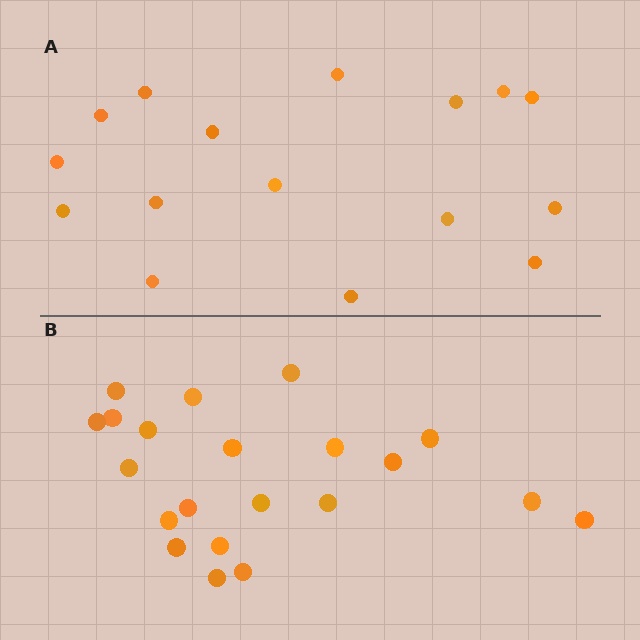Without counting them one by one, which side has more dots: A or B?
Region B (the bottom region) has more dots.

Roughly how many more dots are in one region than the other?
Region B has about 5 more dots than region A.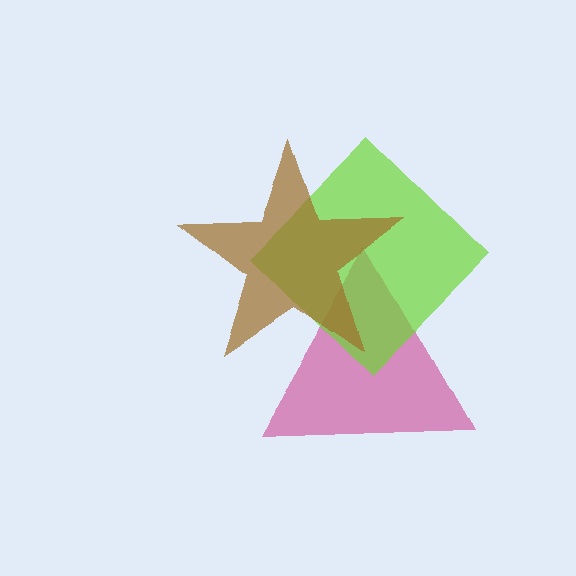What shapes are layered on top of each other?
The layered shapes are: a magenta triangle, a lime diamond, a brown star.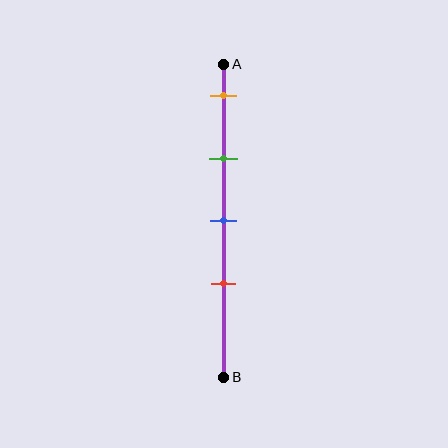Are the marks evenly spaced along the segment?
Yes, the marks are approximately evenly spaced.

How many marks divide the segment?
There are 4 marks dividing the segment.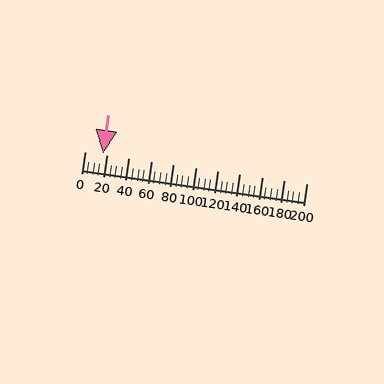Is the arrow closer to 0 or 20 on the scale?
The arrow is closer to 20.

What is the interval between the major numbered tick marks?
The major tick marks are spaced 20 units apart.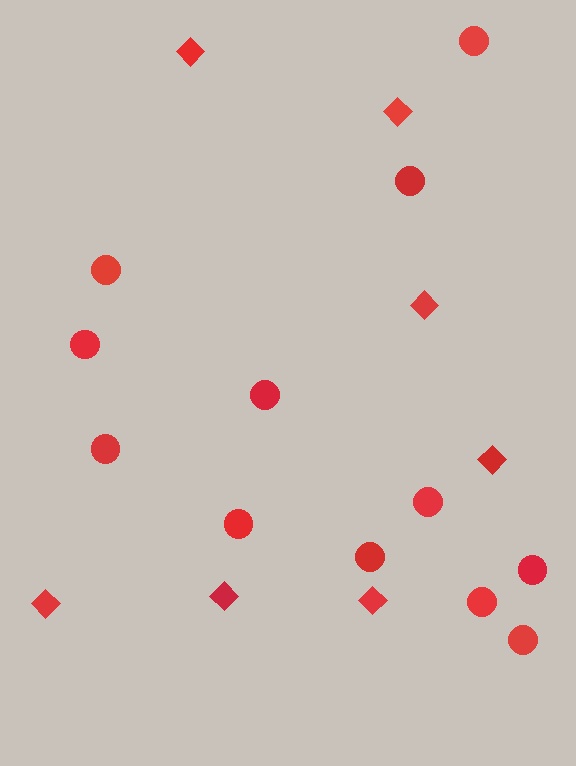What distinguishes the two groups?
There are 2 groups: one group of circles (12) and one group of diamonds (7).